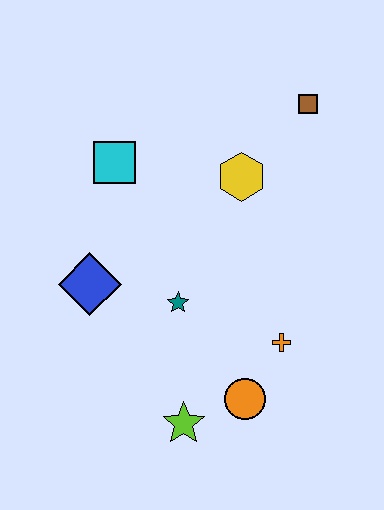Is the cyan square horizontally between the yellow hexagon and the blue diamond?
Yes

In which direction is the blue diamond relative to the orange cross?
The blue diamond is to the left of the orange cross.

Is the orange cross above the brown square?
No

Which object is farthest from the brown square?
The lime star is farthest from the brown square.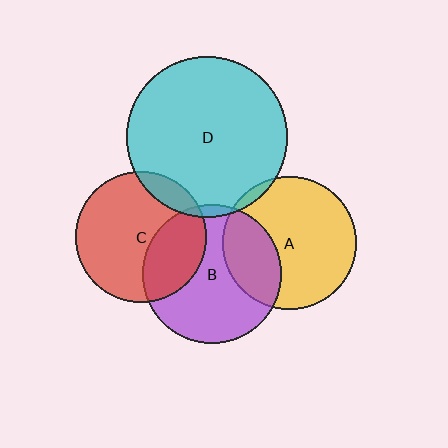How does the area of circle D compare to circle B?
Approximately 1.3 times.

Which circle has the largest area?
Circle D (cyan).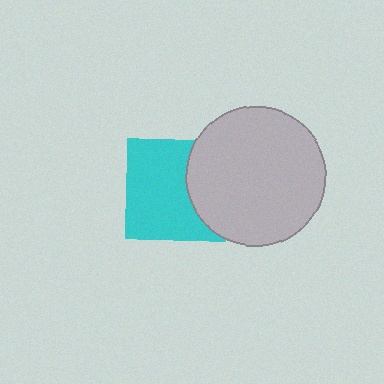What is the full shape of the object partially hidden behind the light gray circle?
The partially hidden object is a cyan square.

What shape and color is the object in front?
The object in front is a light gray circle.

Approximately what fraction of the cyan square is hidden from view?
Roughly 32% of the cyan square is hidden behind the light gray circle.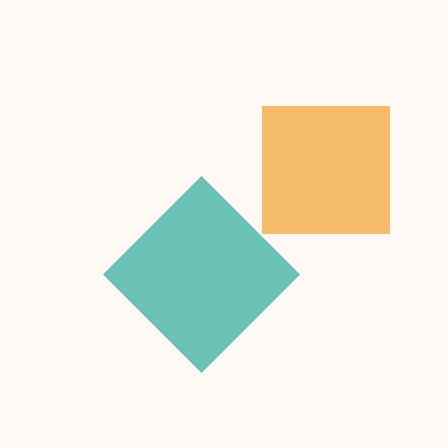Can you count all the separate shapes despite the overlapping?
Yes, there are 2 separate shapes.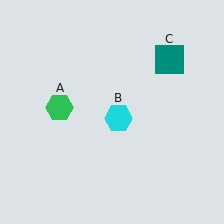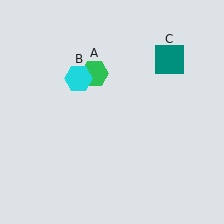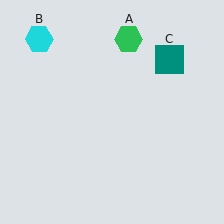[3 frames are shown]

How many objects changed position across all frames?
2 objects changed position: green hexagon (object A), cyan hexagon (object B).